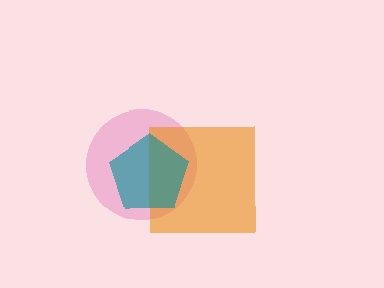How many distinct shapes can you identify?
There are 3 distinct shapes: a pink circle, an orange square, a teal pentagon.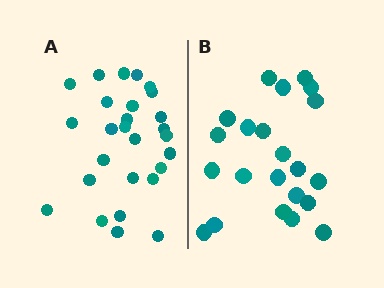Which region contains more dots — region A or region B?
Region A (the left region) has more dots.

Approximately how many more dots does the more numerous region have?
Region A has about 5 more dots than region B.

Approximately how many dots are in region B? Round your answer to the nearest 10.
About 20 dots. (The exact count is 22, which rounds to 20.)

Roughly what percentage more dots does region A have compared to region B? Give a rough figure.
About 25% more.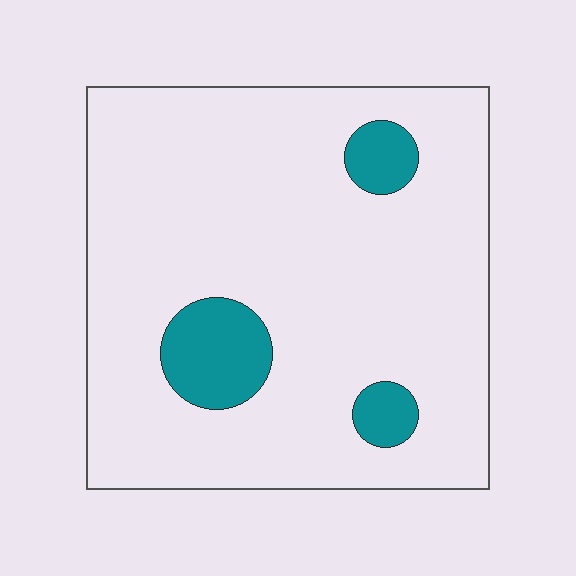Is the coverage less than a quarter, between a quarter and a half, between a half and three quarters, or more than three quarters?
Less than a quarter.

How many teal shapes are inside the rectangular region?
3.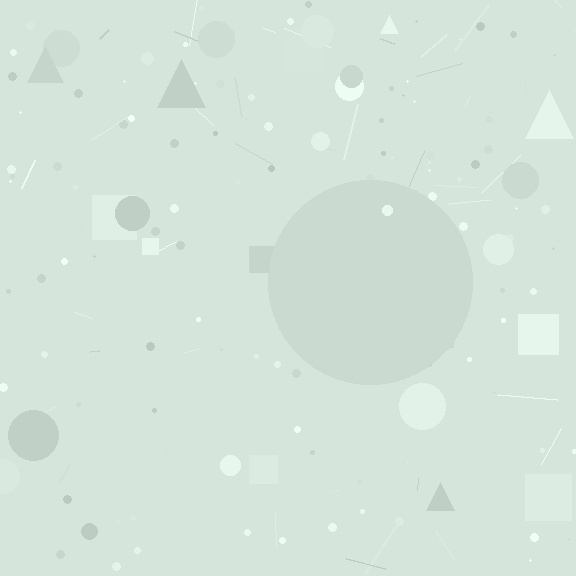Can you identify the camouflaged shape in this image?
The camouflaged shape is a circle.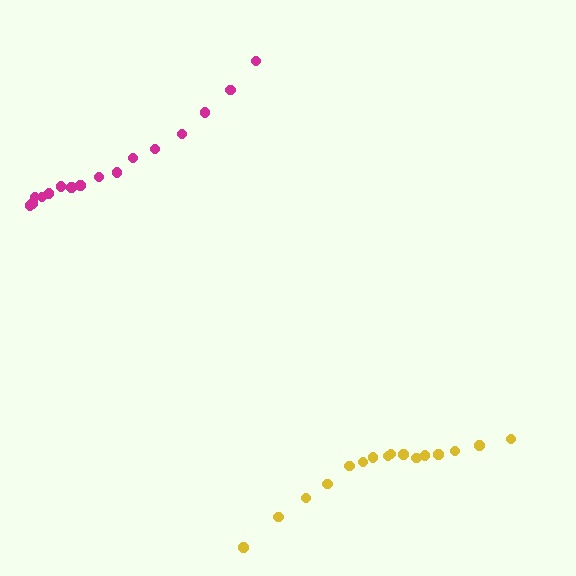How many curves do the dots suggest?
There are 2 distinct paths.